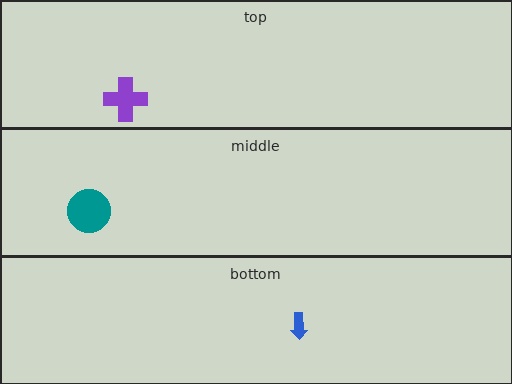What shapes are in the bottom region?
The blue arrow.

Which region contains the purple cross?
The top region.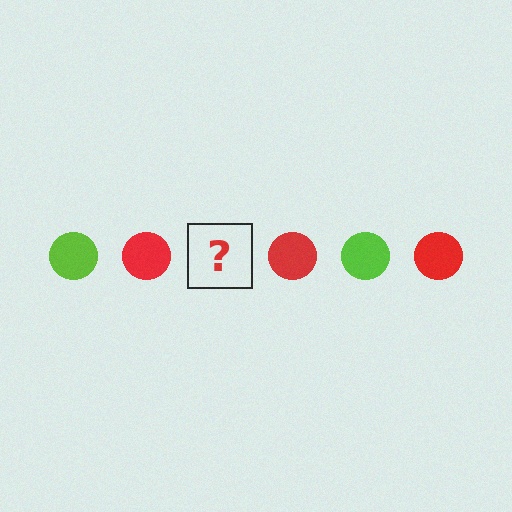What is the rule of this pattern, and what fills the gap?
The rule is that the pattern cycles through lime, red circles. The gap should be filled with a lime circle.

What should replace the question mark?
The question mark should be replaced with a lime circle.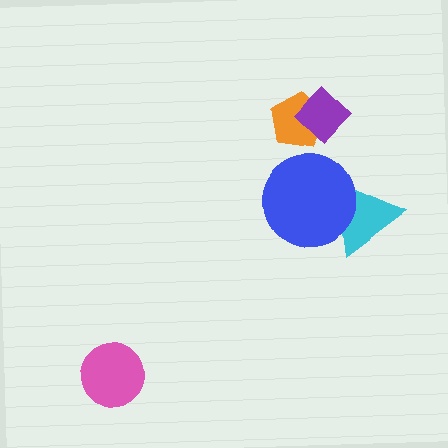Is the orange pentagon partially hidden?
Yes, it is partially covered by another shape.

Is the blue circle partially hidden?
No, no other shape covers it.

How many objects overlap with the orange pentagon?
1 object overlaps with the orange pentagon.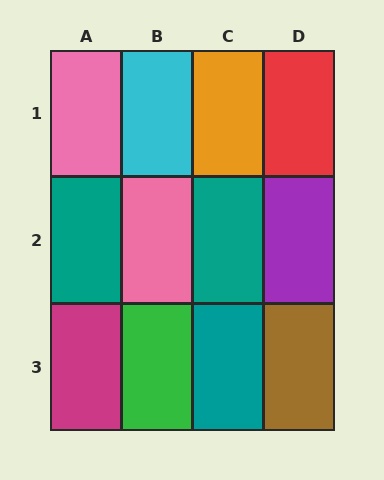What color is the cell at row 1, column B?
Cyan.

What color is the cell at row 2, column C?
Teal.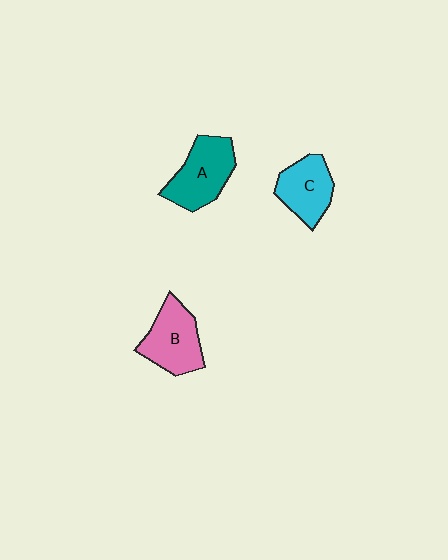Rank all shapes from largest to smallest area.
From largest to smallest: A (teal), B (pink), C (cyan).